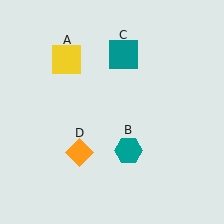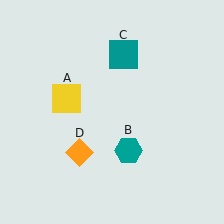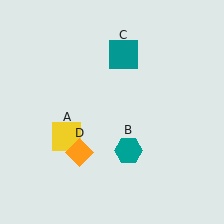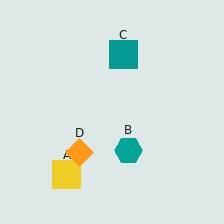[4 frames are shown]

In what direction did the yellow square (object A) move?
The yellow square (object A) moved down.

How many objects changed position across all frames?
1 object changed position: yellow square (object A).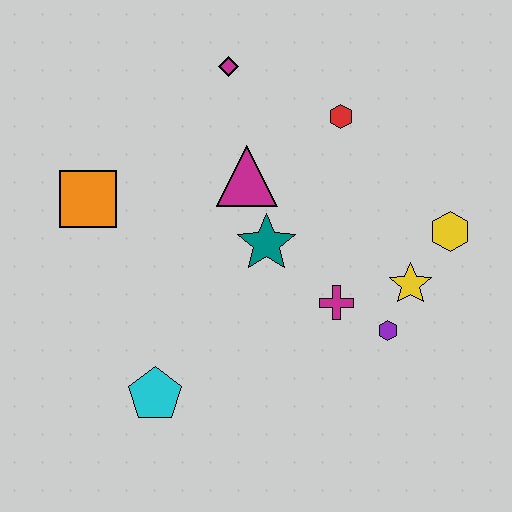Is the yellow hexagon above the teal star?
Yes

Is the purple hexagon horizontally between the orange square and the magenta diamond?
No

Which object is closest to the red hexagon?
The magenta triangle is closest to the red hexagon.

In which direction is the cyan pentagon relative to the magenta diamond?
The cyan pentagon is below the magenta diamond.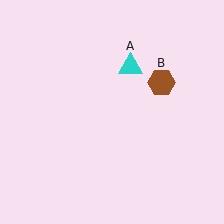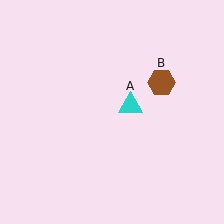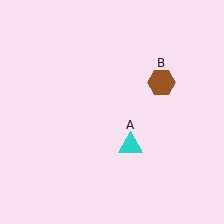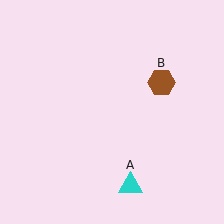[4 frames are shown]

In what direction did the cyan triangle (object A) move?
The cyan triangle (object A) moved down.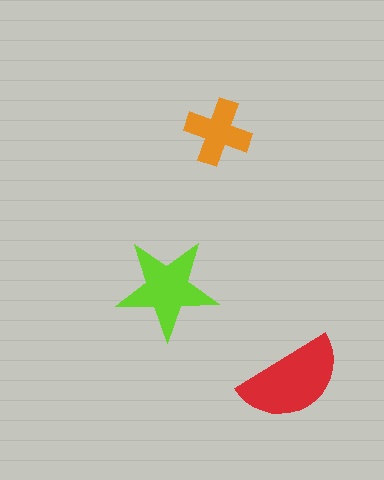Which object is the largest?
The red semicircle.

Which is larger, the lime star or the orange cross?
The lime star.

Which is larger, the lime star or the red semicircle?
The red semicircle.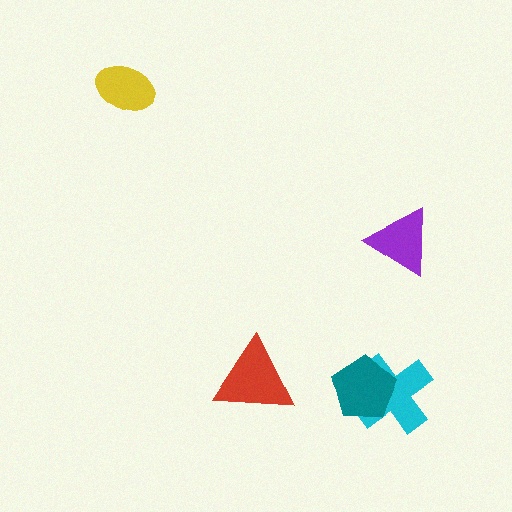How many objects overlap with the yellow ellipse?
0 objects overlap with the yellow ellipse.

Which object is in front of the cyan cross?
The teal pentagon is in front of the cyan cross.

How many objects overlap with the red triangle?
0 objects overlap with the red triangle.